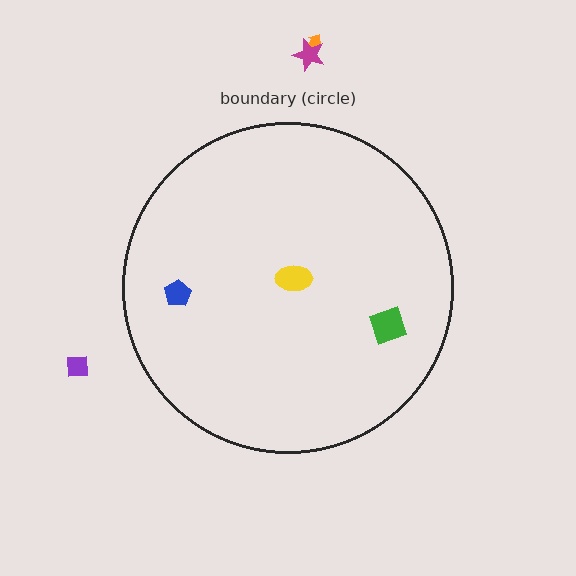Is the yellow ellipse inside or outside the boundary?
Inside.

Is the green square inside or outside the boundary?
Inside.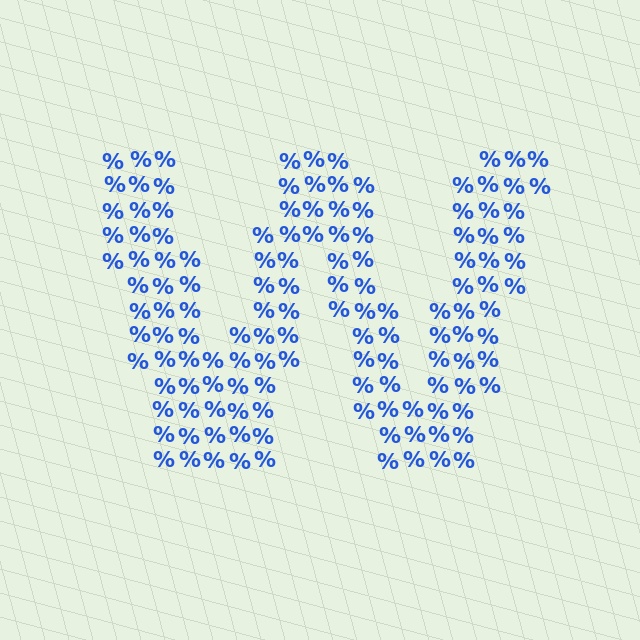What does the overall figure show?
The overall figure shows the letter W.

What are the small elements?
The small elements are percent signs.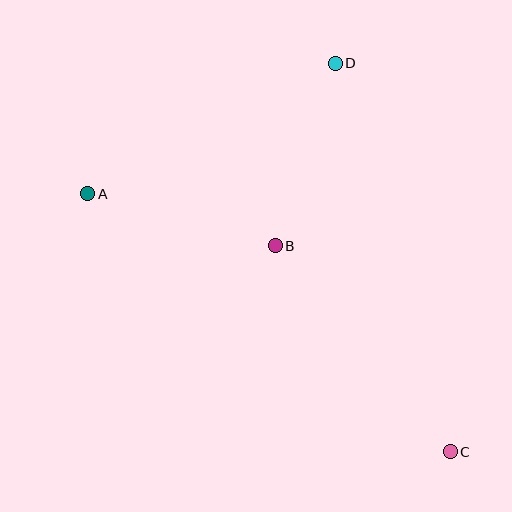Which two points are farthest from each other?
Points A and C are farthest from each other.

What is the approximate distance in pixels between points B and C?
The distance between B and C is approximately 270 pixels.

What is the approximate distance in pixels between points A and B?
The distance between A and B is approximately 195 pixels.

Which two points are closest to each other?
Points B and D are closest to each other.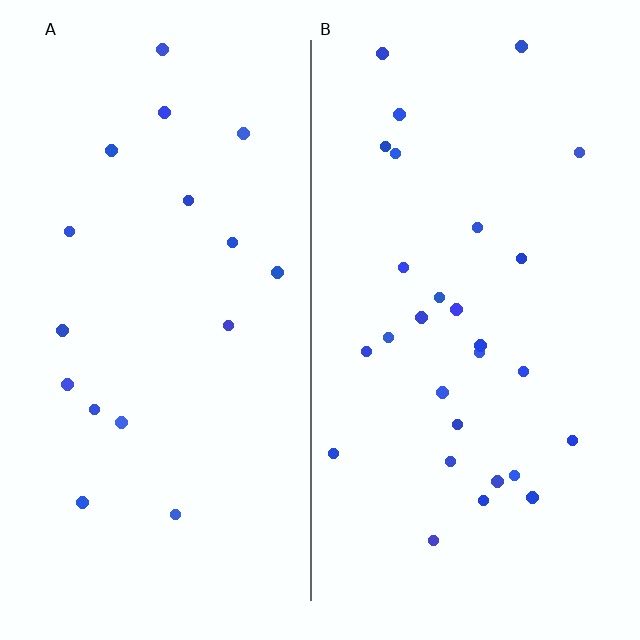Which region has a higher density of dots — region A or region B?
B (the right).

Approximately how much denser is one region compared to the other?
Approximately 1.7× — region B over region A.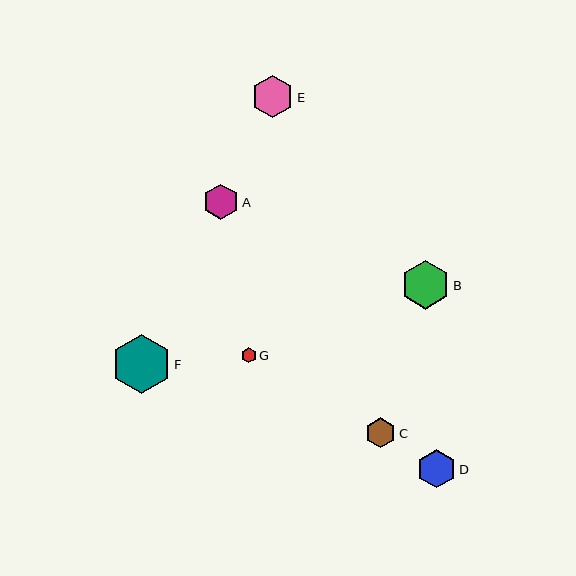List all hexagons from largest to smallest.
From largest to smallest: F, B, E, D, A, C, G.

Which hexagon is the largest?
Hexagon F is the largest with a size of approximately 59 pixels.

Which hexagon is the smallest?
Hexagon G is the smallest with a size of approximately 15 pixels.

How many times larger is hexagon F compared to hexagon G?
Hexagon F is approximately 3.9 times the size of hexagon G.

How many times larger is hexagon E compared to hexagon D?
Hexagon E is approximately 1.1 times the size of hexagon D.